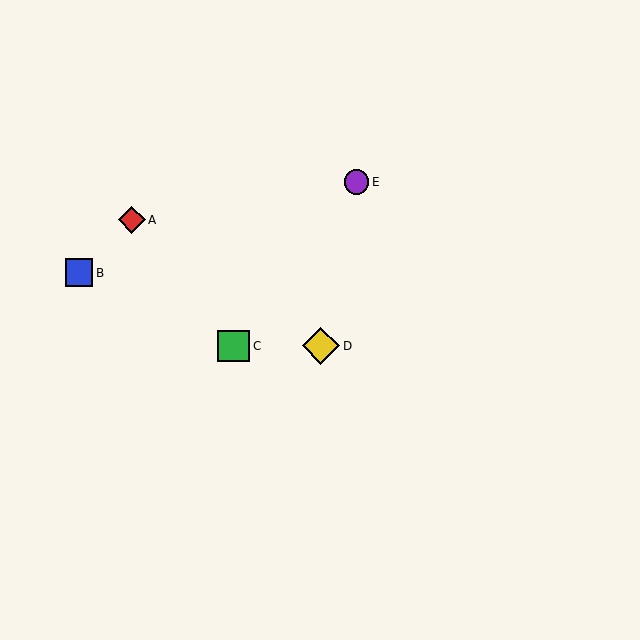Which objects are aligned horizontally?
Objects C, D are aligned horizontally.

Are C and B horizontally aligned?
No, C is at y≈346 and B is at y≈273.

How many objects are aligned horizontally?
2 objects (C, D) are aligned horizontally.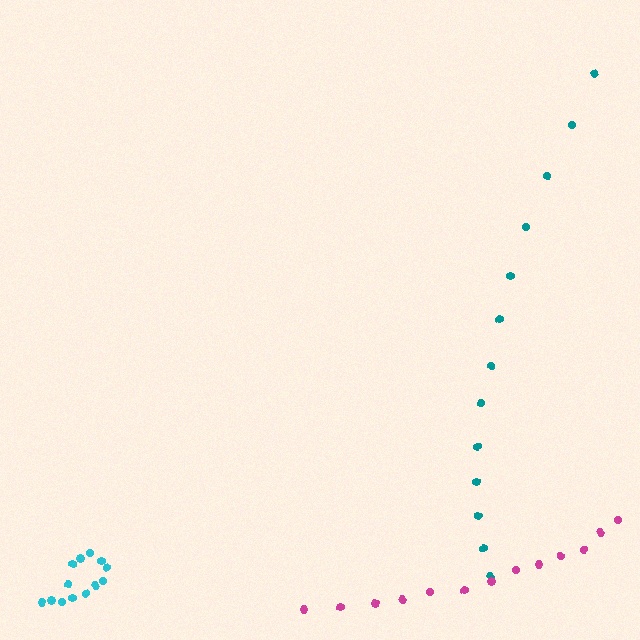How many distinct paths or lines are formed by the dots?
There are 3 distinct paths.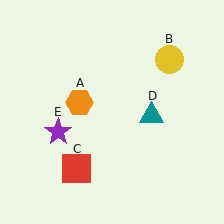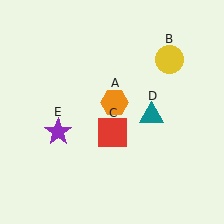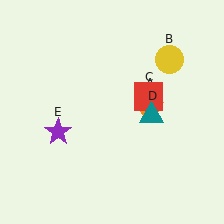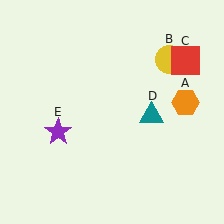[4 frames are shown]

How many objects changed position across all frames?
2 objects changed position: orange hexagon (object A), red square (object C).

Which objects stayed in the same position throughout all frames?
Yellow circle (object B) and teal triangle (object D) and purple star (object E) remained stationary.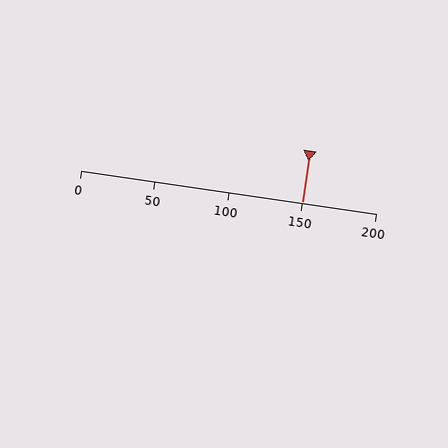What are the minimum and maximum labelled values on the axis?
The axis runs from 0 to 200.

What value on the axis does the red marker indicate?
The marker indicates approximately 150.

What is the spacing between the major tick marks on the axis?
The major ticks are spaced 50 apart.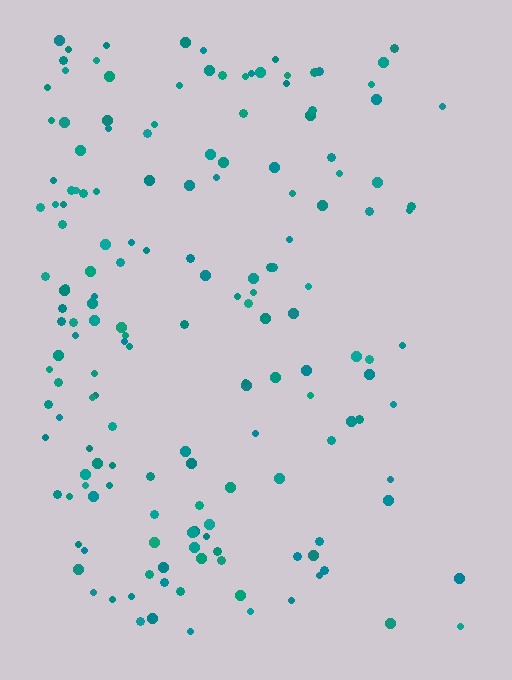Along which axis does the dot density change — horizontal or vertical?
Horizontal.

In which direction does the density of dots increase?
From right to left, with the left side densest.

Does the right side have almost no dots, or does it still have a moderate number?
Still a moderate number, just noticeably fewer than the left.